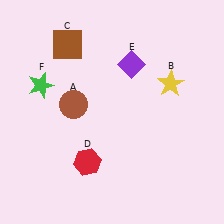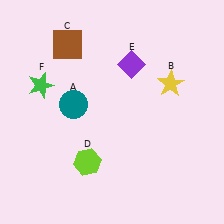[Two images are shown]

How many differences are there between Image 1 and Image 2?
There are 2 differences between the two images.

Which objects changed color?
A changed from brown to teal. D changed from red to lime.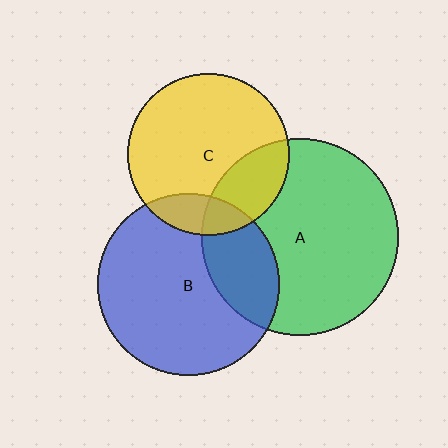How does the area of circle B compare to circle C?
Approximately 1.3 times.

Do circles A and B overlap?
Yes.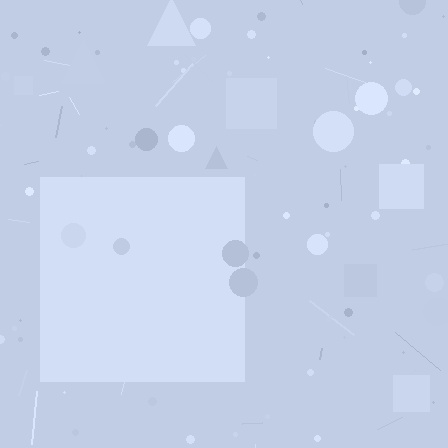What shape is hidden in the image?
A square is hidden in the image.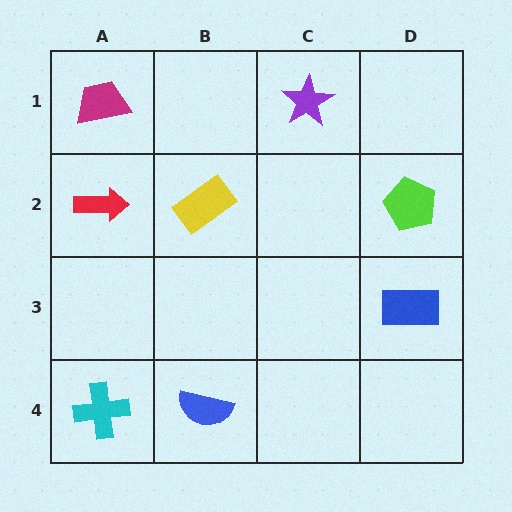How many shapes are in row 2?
3 shapes.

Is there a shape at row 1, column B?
No, that cell is empty.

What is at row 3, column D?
A blue rectangle.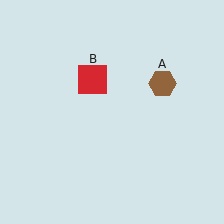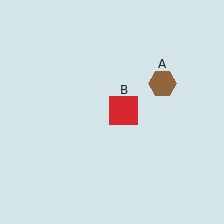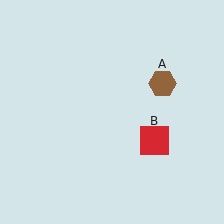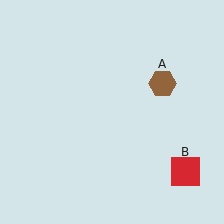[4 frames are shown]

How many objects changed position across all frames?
1 object changed position: red square (object B).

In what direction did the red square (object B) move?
The red square (object B) moved down and to the right.